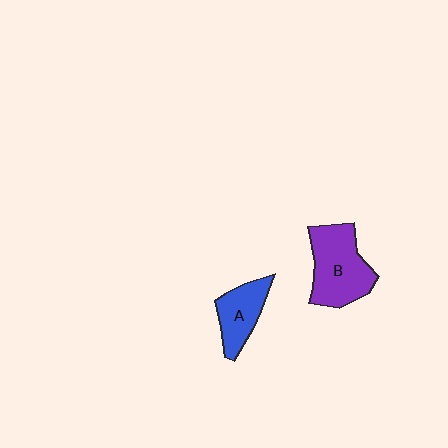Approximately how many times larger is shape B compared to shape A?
Approximately 1.6 times.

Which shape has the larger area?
Shape B (purple).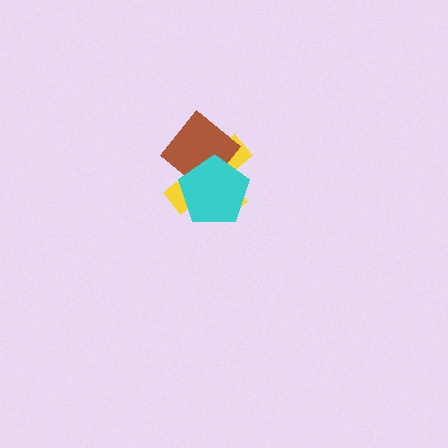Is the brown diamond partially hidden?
Yes, it is partially covered by another shape.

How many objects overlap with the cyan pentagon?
2 objects overlap with the cyan pentagon.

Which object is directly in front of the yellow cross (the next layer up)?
The brown diamond is directly in front of the yellow cross.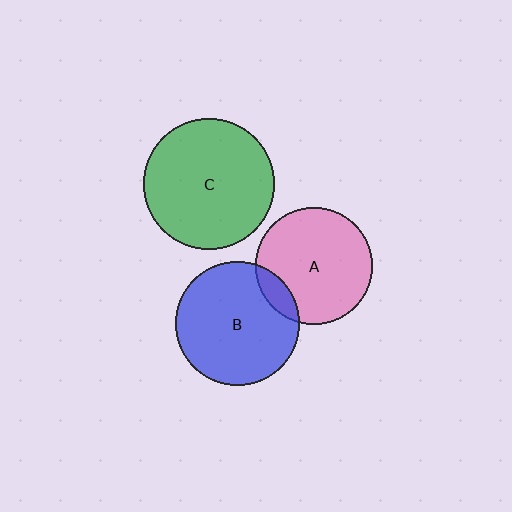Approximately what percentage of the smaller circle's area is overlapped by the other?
Approximately 10%.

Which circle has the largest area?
Circle C (green).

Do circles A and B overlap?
Yes.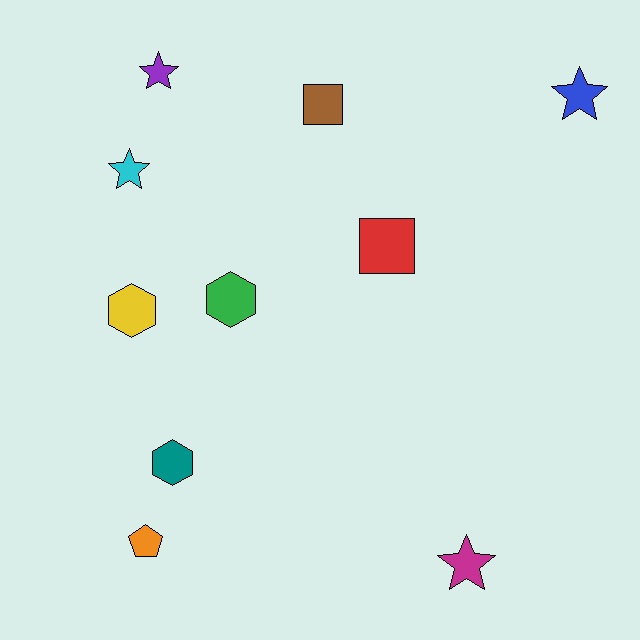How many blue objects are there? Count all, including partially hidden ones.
There is 1 blue object.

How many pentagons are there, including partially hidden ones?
There is 1 pentagon.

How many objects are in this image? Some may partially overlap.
There are 10 objects.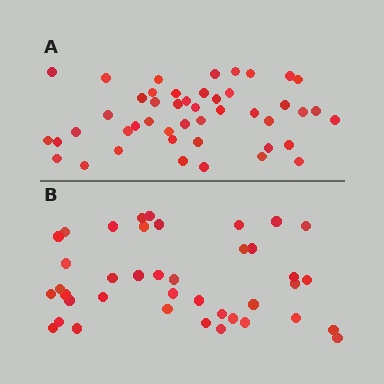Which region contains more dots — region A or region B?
Region A (the top region) has more dots.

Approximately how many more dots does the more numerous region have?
Region A has about 6 more dots than region B.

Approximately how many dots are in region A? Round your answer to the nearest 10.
About 50 dots. (The exact count is 46, which rounds to 50.)